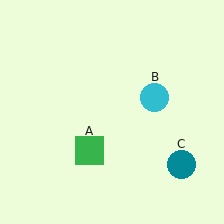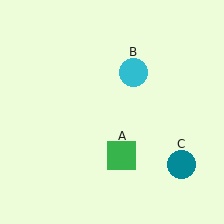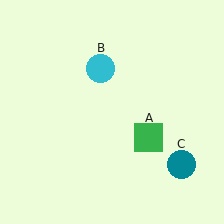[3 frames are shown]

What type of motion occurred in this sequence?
The green square (object A), cyan circle (object B) rotated counterclockwise around the center of the scene.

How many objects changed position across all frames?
2 objects changed position: green square (object A), cyan circle (object B).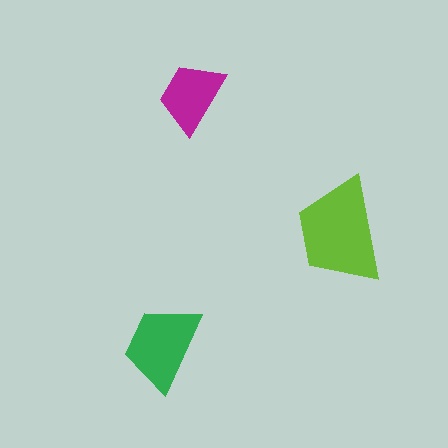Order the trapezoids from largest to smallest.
the lime one, the green one, the magenta one.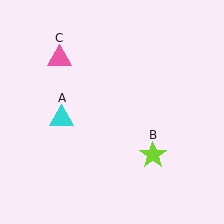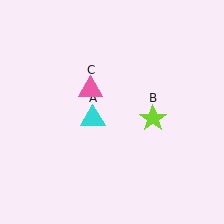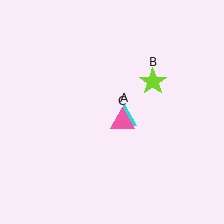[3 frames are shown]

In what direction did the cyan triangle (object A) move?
The cyan triangle (object A) moved right.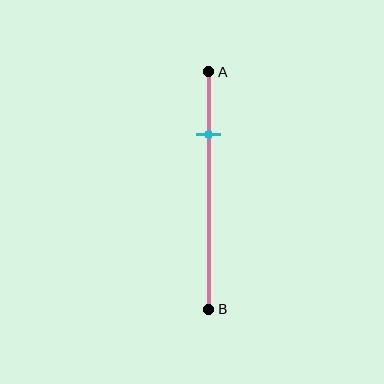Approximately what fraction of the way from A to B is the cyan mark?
The cyan mark is approximately 25% of the way from A to B.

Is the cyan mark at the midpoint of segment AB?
No, the mark is at about 25% from A, not at the 50% midpoint.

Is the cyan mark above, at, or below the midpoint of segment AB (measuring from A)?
The cyan mark is above the midpoint of segment AB.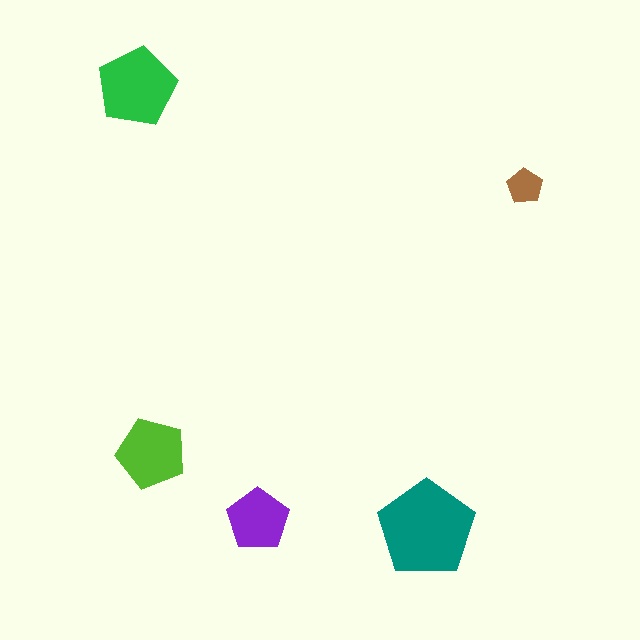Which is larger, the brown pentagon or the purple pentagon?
The purple one.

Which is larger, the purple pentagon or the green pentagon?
The green one.